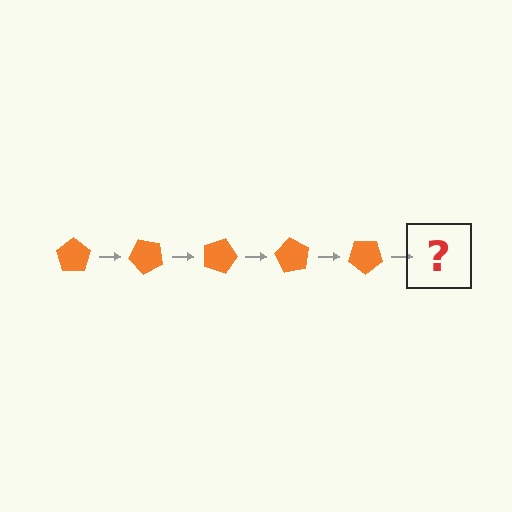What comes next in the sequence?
The next element should be an orange pentagon rotated 225 degrees.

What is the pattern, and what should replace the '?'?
The pattern is that the pentagon rotates 45 degrees each step. The '?' should be an orange pentagon rotated 225 degrees.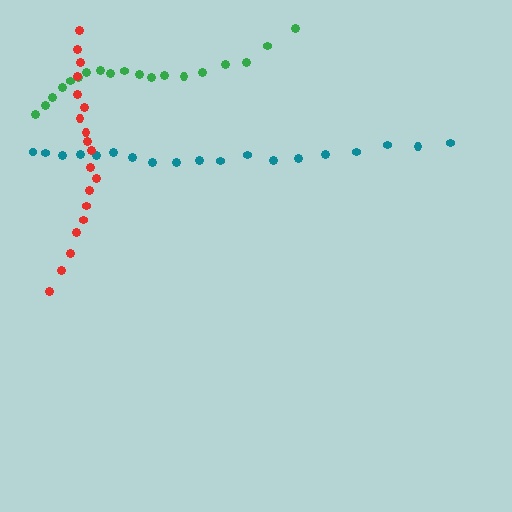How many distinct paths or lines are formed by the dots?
There are 3 distinct paths.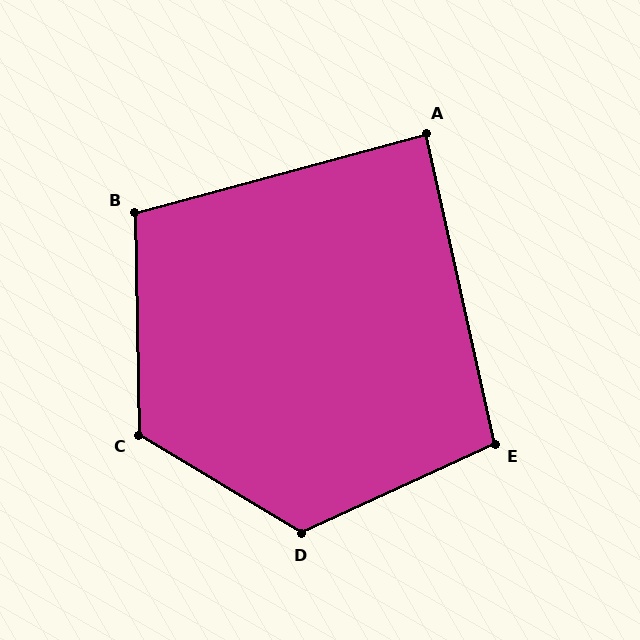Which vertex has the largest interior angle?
D, at approximately 124 degrees.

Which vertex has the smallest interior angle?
A, at approximately 87 degrees.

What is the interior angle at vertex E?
Approximately 102 degrees (obtuse).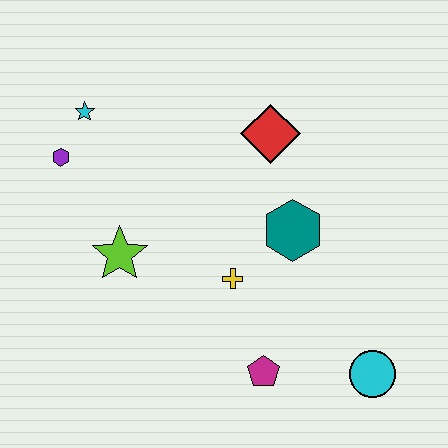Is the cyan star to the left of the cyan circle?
Yes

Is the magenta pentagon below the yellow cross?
Yes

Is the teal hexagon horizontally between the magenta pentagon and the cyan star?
No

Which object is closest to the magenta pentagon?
The yellow cross is closest to the magenta pentagon.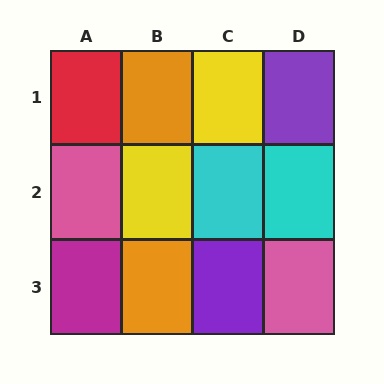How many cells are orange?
2 cells are orange.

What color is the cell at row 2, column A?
Pink.